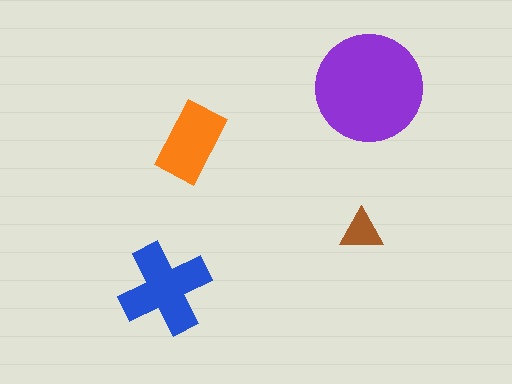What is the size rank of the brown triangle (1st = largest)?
4th.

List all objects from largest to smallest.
The purple circle, the blue cross, the orange rectangle, the brown triangle.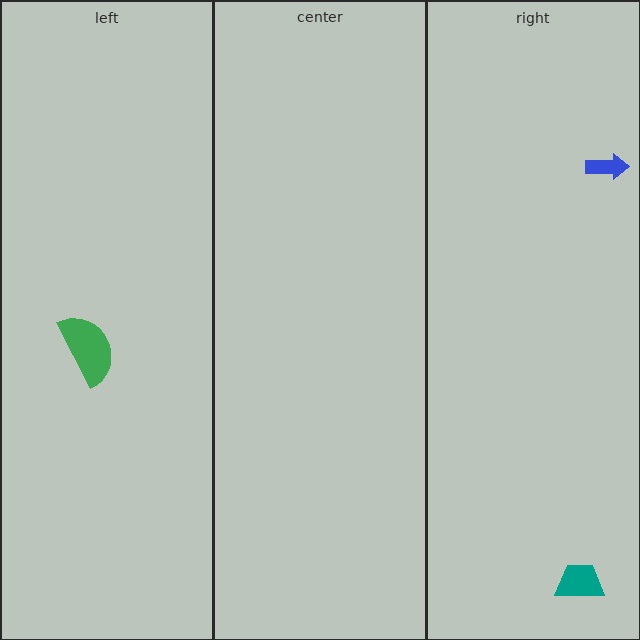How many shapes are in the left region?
1.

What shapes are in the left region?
The green semicircle.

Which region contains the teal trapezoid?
The right region.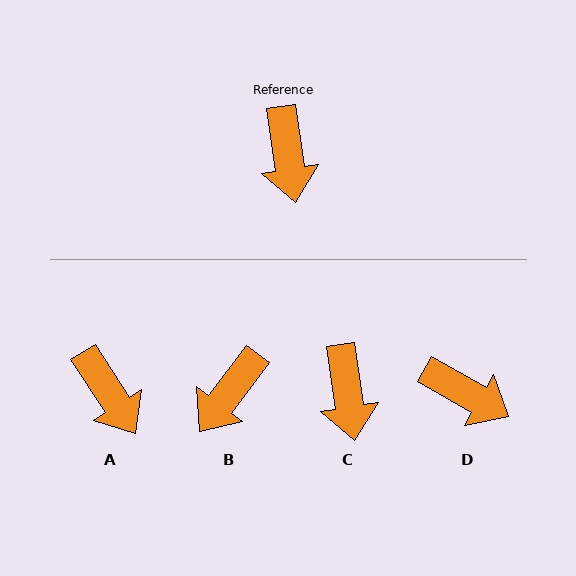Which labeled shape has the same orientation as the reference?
C.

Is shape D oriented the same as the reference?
No, it is off by about 52 degrees.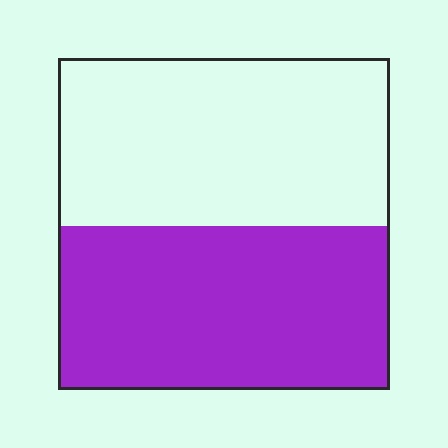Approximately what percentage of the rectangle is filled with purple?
Approximately 50%.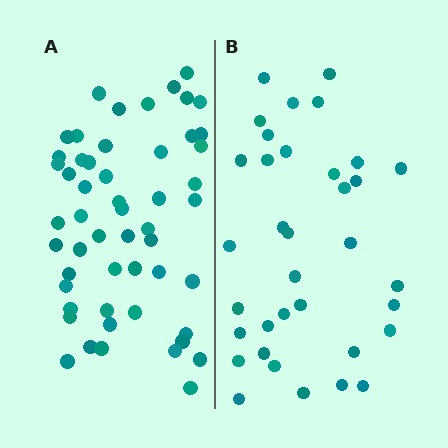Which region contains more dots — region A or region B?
Region A (the left region) has more dots.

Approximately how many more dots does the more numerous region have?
Region A has approximately 20 more dots than region B.